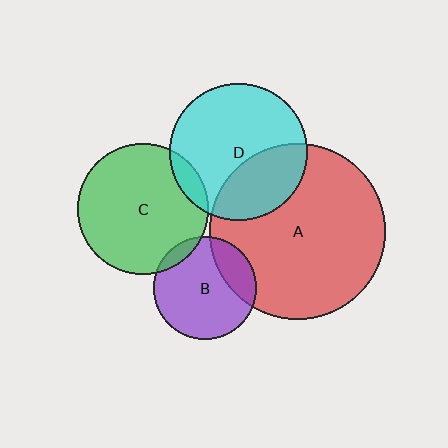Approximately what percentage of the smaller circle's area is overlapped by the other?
Approximately 10%.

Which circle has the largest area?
Circle A (red).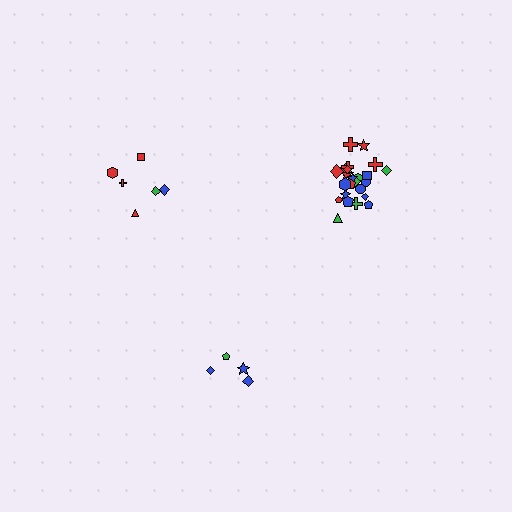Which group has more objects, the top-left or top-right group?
The top-right group.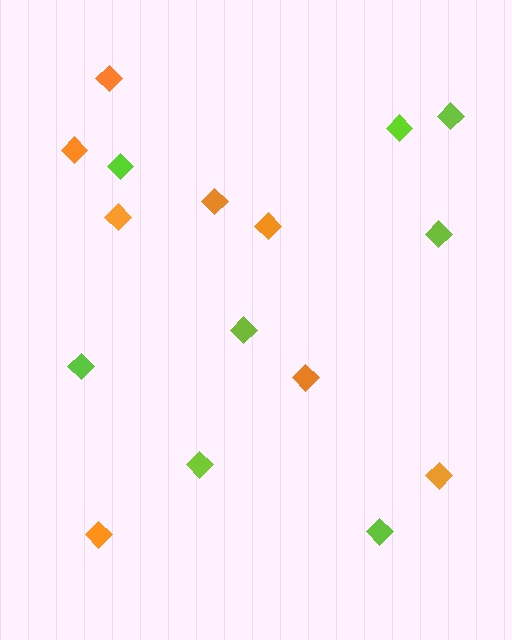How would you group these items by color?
There are 2 groups: one group of lime diamonds (8) and one group of orange diamonds (8).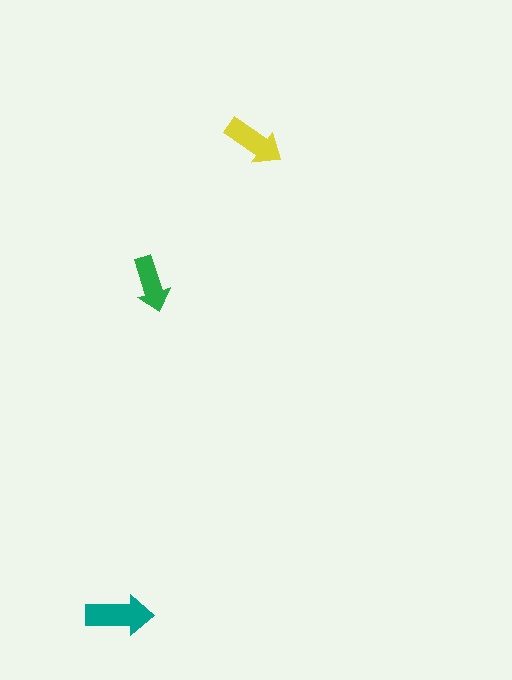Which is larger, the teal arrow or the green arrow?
The teal one.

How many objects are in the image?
There are 3 objects in the image.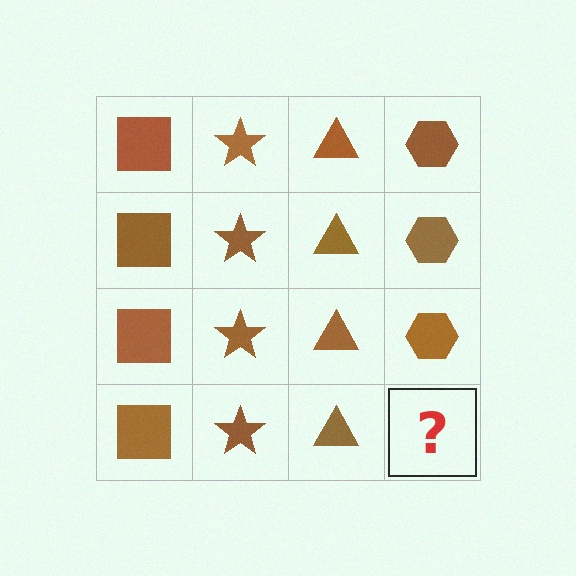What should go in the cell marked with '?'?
The missing cell should contain a brown hexagon.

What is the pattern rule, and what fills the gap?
The rule is that each column has a consistent shape. The gap should be filled with a brown hexagon.